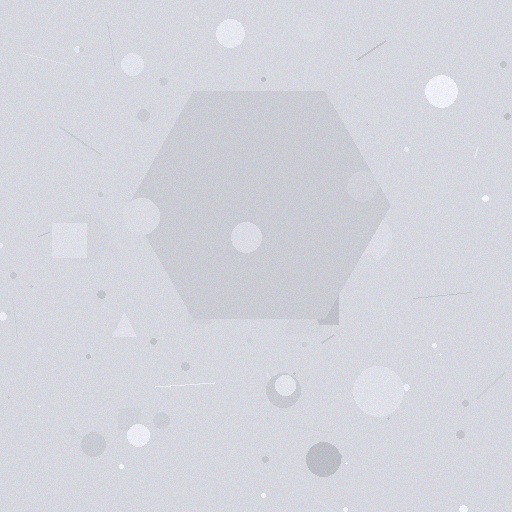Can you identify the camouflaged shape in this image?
The camouflaged shape is a hexagon.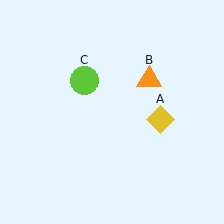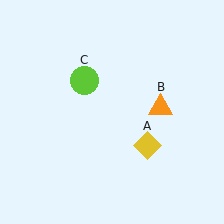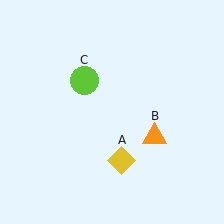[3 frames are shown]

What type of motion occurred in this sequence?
The yellow diamond (object A), orange triangle (object B) rotated clockwise around the center of the scene.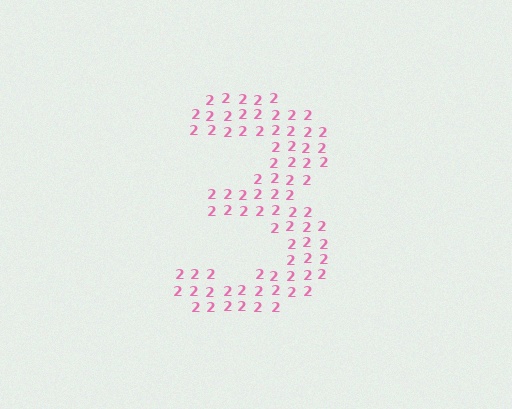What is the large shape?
The large shape is the digit 3.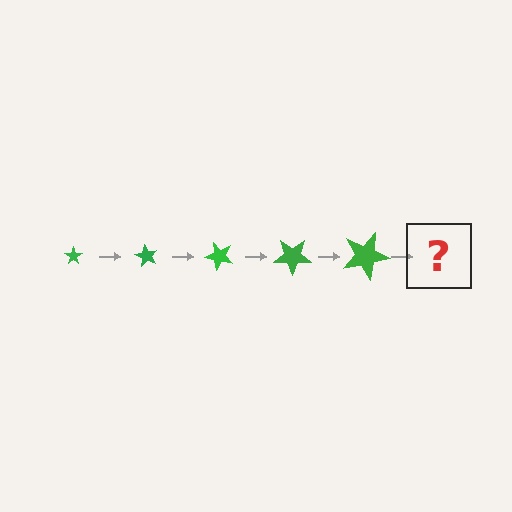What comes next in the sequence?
The next element should be a star, larger than the previous one and rotated 300 degrees from the start.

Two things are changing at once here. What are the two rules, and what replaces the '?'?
The two rules are that the star grows larger each step and it rotates 60 degrees each step. The '?' should be a star, larger than the previous one and rotated 300 degrees from the start.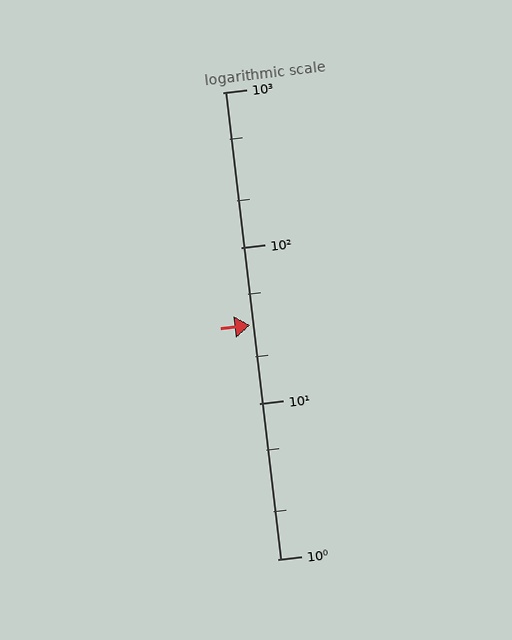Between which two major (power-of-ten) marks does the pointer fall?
The pointer is between 10 and 100.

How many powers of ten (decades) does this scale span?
The scale spans 3 decades, from 1 to 1000.